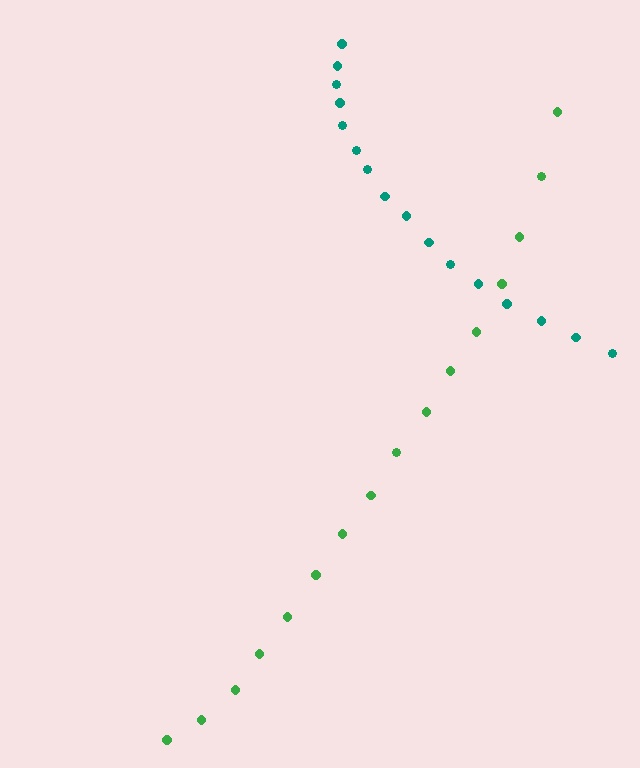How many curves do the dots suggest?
There are 2 distinct paths.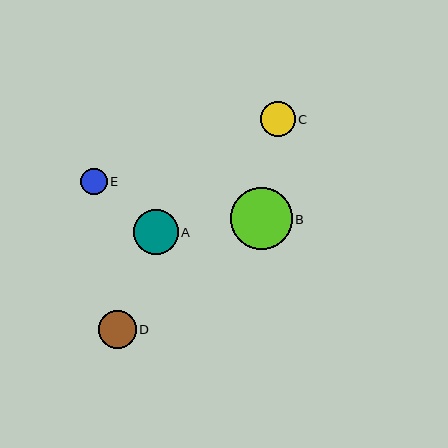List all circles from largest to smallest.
From largest to smallest: B, A, D, C, E.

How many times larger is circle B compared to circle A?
Circle B is approximately 1.4 times the size of circle A.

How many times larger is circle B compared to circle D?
Circle B is approximately 1.6 times the size of circle D.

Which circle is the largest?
Circle B is the largest with a size of approximately 62 pixels.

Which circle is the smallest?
Circle E is the smallest with a size of approximately 26 pixels.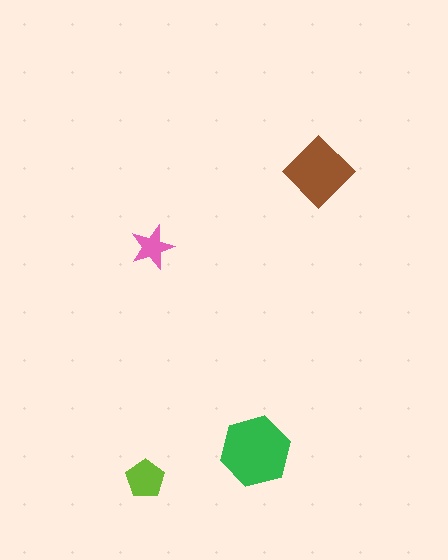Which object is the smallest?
The pink star.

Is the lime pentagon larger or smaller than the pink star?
Larger.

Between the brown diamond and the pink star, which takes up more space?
The brown diamond.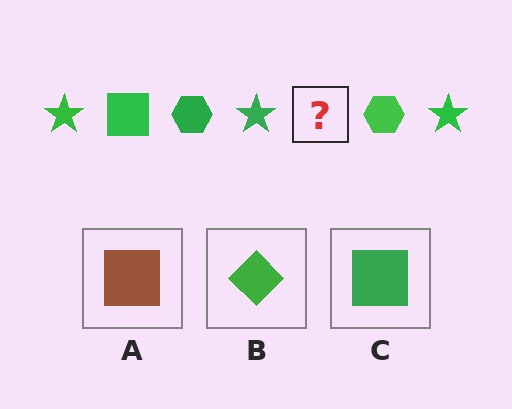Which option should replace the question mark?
Option C.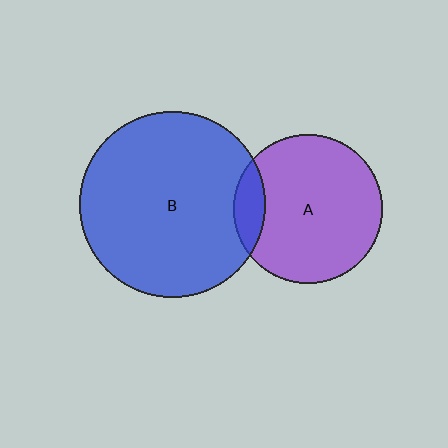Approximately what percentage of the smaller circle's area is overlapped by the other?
Approximately 10%.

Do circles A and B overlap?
Yes.